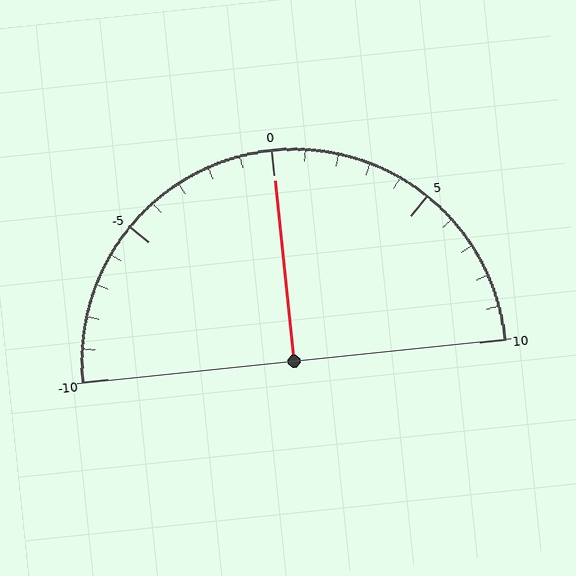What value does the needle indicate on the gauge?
The needle indicates approximately 0.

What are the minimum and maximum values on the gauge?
The gauge ranges from -10 to 10.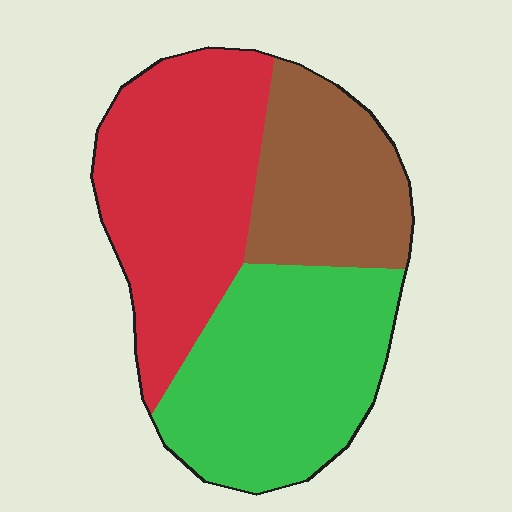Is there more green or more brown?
Green.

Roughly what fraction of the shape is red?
Red covers roughly 40% of the shape.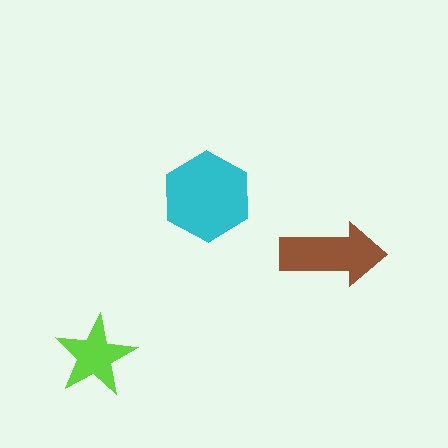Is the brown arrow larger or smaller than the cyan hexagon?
Smaller.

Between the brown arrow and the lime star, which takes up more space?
The brown arrow.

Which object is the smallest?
The lime star.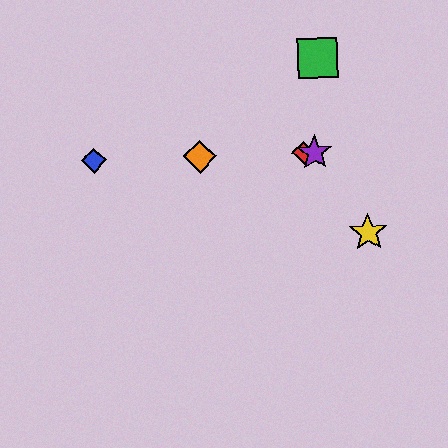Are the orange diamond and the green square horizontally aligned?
No, the orange diamond is at y≈157 and the green square is at y≈58.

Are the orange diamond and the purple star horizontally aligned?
Yes, both are at y≈157.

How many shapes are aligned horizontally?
4 shapes (the red diamond, the blue diamond, the purple star, the orange diamond) are aligned horizontally.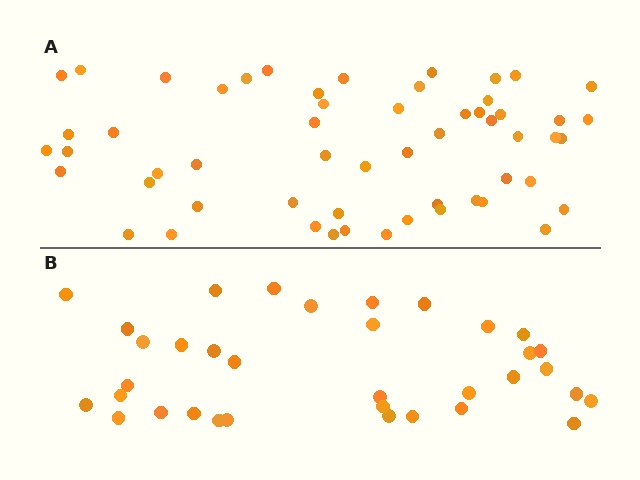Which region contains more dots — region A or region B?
Region A (the top region) has more dots.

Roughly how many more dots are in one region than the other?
Region A has approximately 20 more dots than region B.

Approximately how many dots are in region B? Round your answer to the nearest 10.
About 40 dots. (The exact count is 35, which rounds to 40.)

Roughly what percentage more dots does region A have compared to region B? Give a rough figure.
About 60% more.